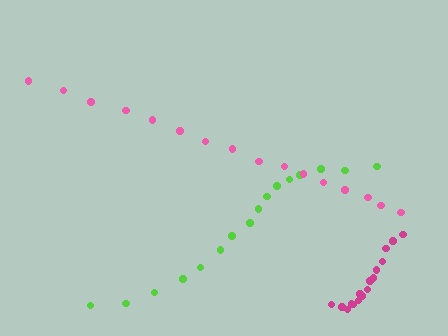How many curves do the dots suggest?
There are 3 distinct paths.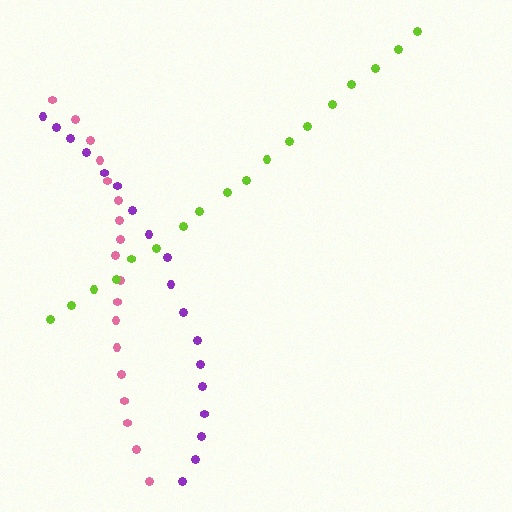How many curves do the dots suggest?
There are 3 distinct paths.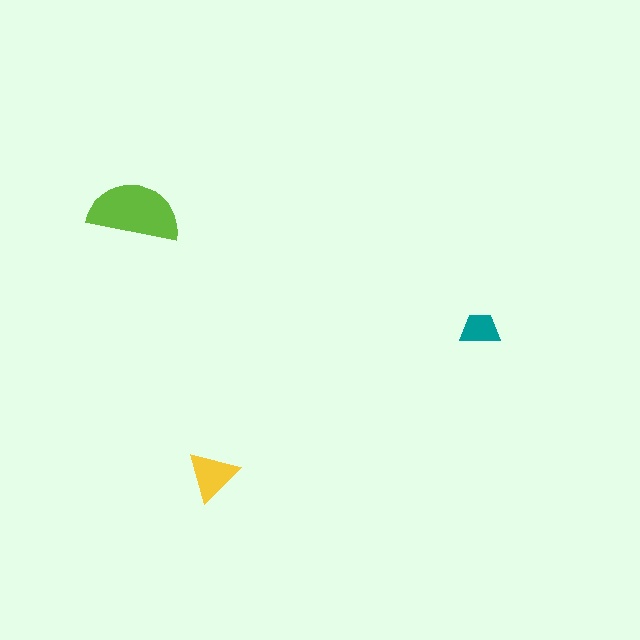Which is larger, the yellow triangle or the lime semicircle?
The lime semicircle.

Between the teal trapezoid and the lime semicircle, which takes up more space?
The lime semicircle.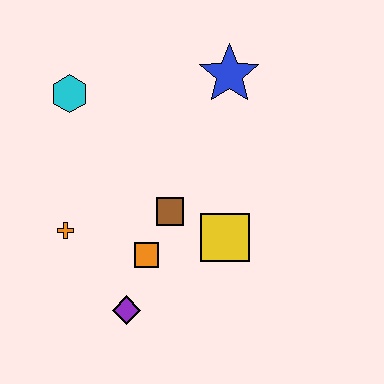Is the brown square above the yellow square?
Yes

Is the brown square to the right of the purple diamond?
Yes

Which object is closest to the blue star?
The brown square is closest to the blue star.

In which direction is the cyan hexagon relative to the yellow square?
The cyan hexagon is to the left of the yellow square.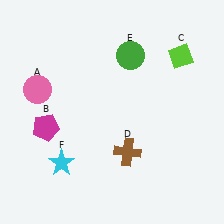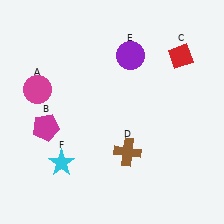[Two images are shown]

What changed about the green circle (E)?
In Image 1, E is green. In Image 2, it changed to purple.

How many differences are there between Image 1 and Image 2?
There are 3 differences between the two images.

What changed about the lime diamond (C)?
In Image 1, C is lime. In Image 2, it changed to red.